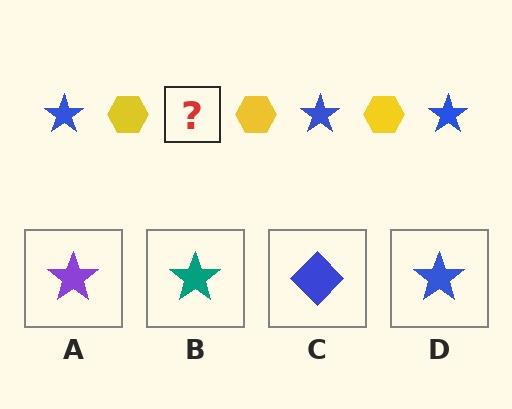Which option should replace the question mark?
Option D.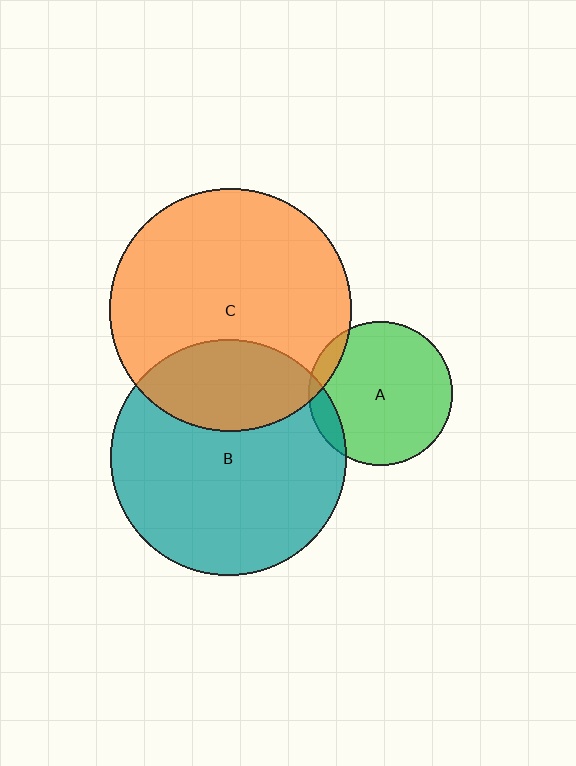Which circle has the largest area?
Circle C (orange).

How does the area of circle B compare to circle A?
Approximately 2.7 times.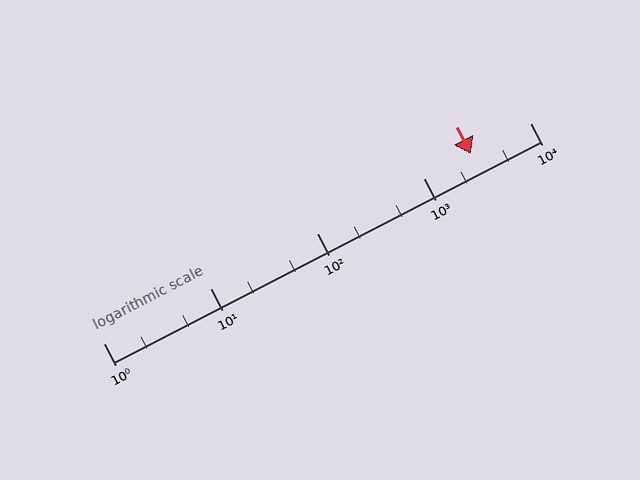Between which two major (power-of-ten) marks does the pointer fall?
The pointer is between 1000 and 10000.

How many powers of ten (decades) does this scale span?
The scale spans 4 decades, from 1 to 10000.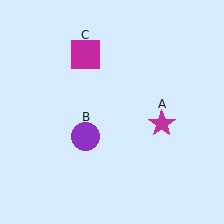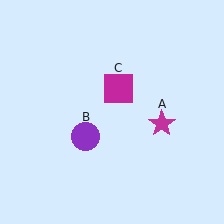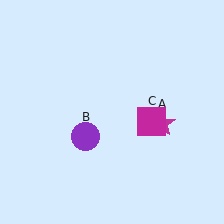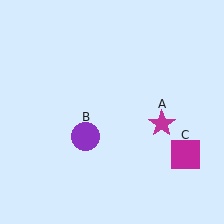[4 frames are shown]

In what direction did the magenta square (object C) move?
The magenta square (object C) moved down and to the right.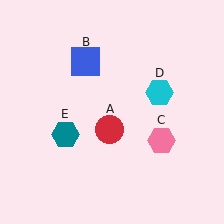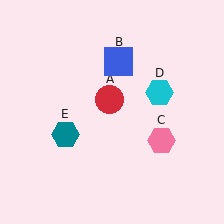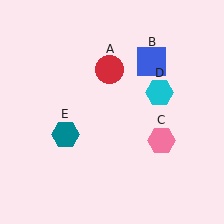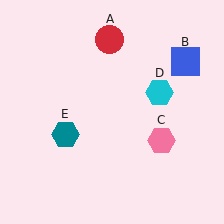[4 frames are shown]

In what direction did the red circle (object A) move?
The red circle (object A) moved up.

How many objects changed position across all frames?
2 objects changed position: red circle (object A), blue square (object B).